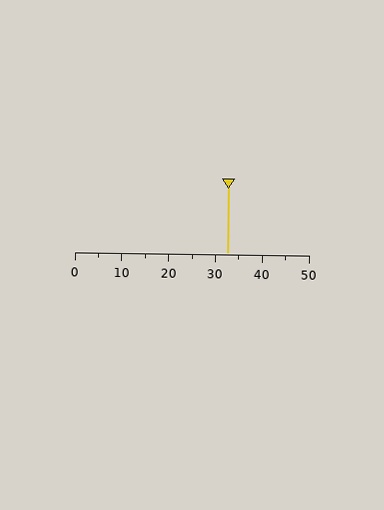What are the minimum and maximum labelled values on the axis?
The axis runs from 0 to 50.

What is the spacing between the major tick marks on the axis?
The major ticks are spaced 10 apart.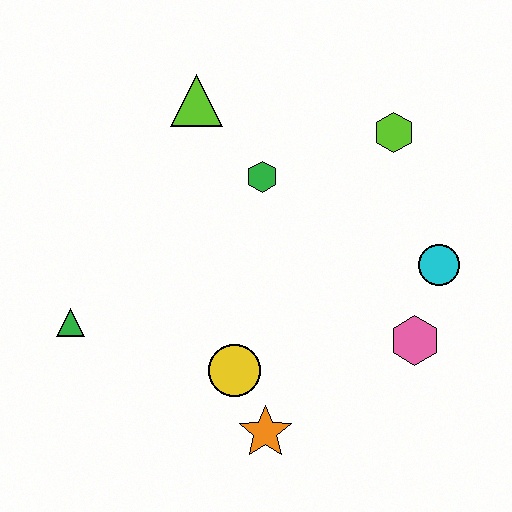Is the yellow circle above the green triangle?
No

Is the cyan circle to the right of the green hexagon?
Yes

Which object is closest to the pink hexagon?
The cyan circle is closest to the pink hexagon.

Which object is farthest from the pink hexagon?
The green triangle is farthest from the pink hexagon.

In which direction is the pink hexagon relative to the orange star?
The pink hexagon is to the right of the orange star.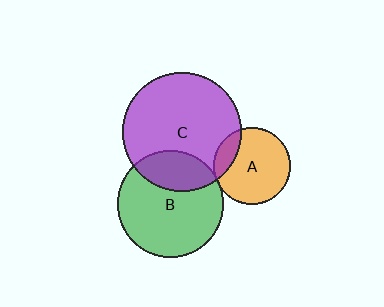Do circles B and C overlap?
Yes.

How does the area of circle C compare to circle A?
Approximately 2.4 times.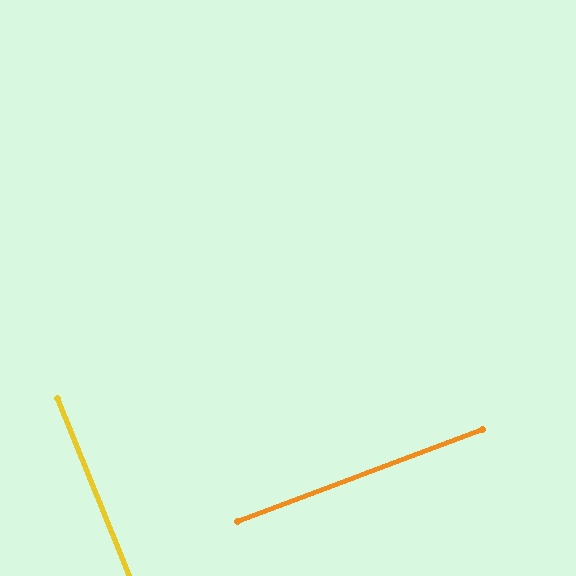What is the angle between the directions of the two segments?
Approximately 89 degrees.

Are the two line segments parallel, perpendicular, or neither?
Perpendicular — they meet at approximately 89°.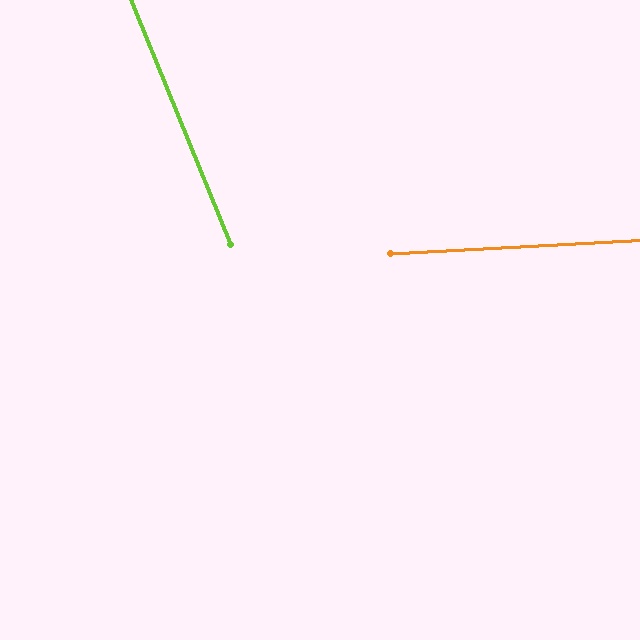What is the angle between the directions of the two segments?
Approximately 71 degrees.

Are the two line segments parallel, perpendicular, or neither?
Neither parallel nor perpendicular — they differ by about 71°.